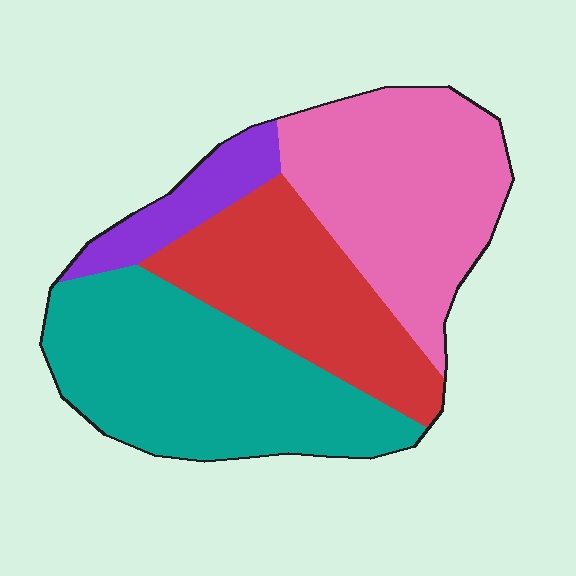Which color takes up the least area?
Purple, at roughly 10%.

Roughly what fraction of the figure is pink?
Pink covers 31% of the figure.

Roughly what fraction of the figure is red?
Red takes up less than a quarter of the figure.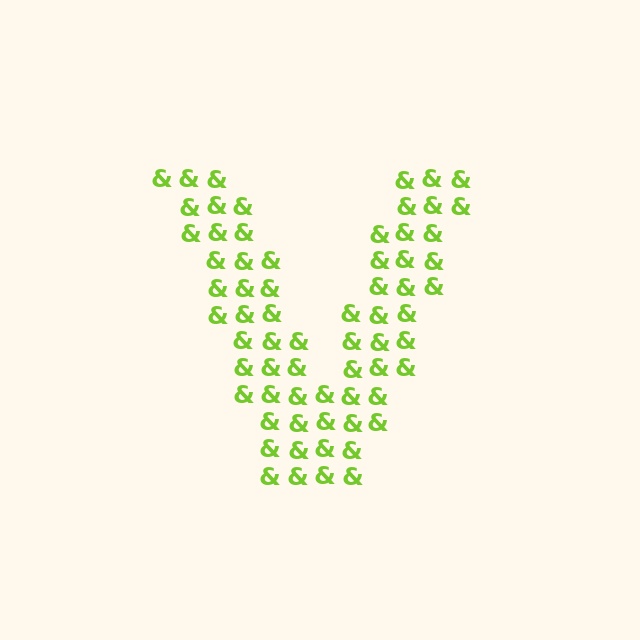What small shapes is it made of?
It is made of small ampersands.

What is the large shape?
The large shape is the letter V.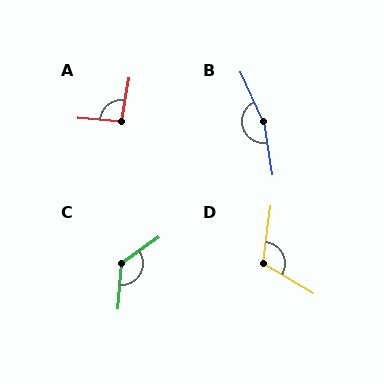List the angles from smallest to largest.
A (95°), D (113°), C (130°), B (164°).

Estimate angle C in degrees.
Approximately 130 degrees.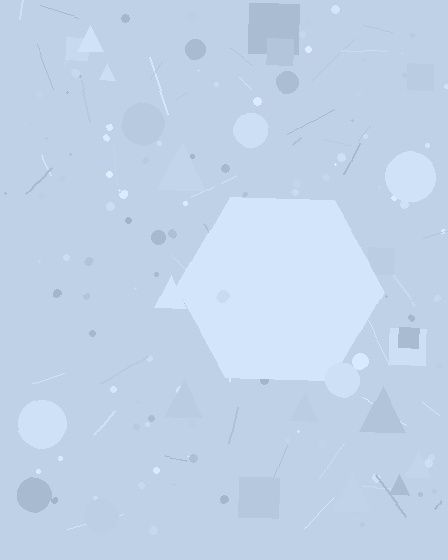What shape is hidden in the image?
A hexagon is hidden in the image.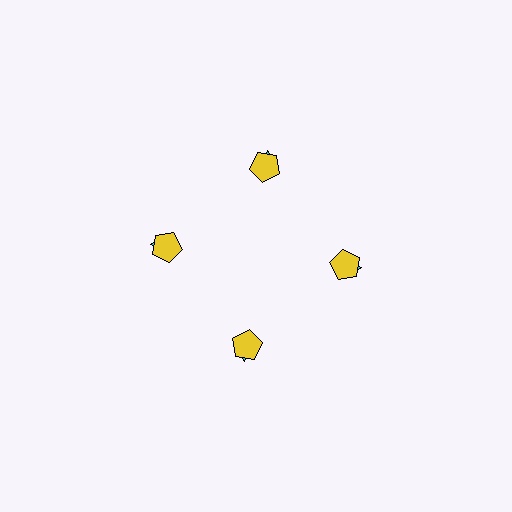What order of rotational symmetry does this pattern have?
This pattern has 4-fold rotational symmetry.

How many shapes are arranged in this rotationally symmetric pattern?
There are 8 shapes, arranged in 4 groups of 2.